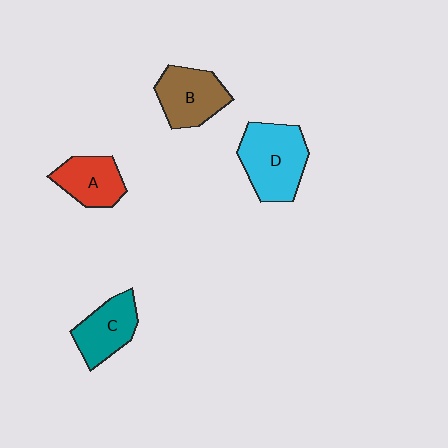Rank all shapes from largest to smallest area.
From largest to smallest: D (cyan), B (brown), C (teal), A (red).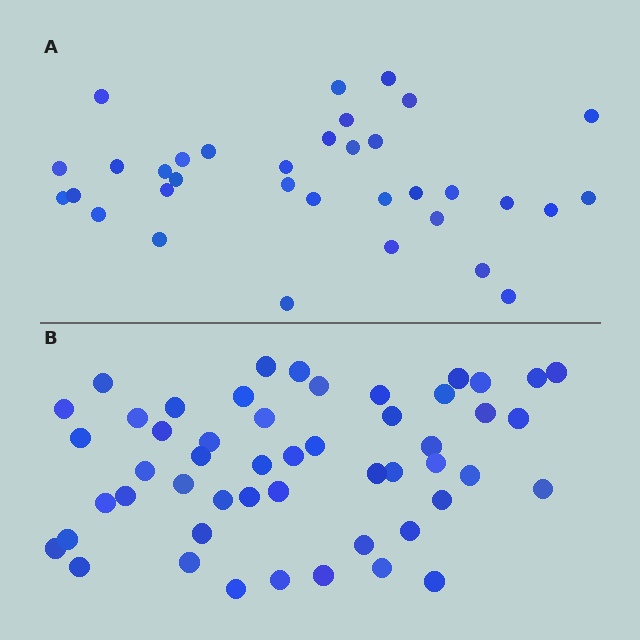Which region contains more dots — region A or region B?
Region B (the bottom region) has more dots.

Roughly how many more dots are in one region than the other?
Region B has approximately 15 more dots than region A.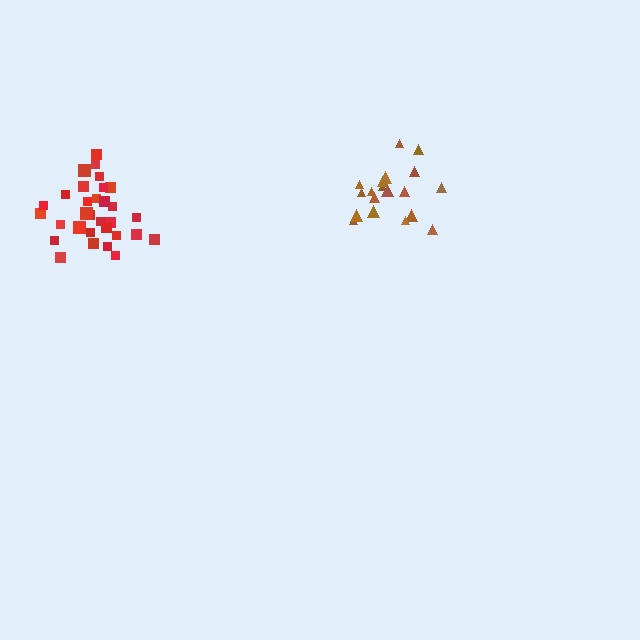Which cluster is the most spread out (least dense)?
Brown.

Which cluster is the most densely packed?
Red.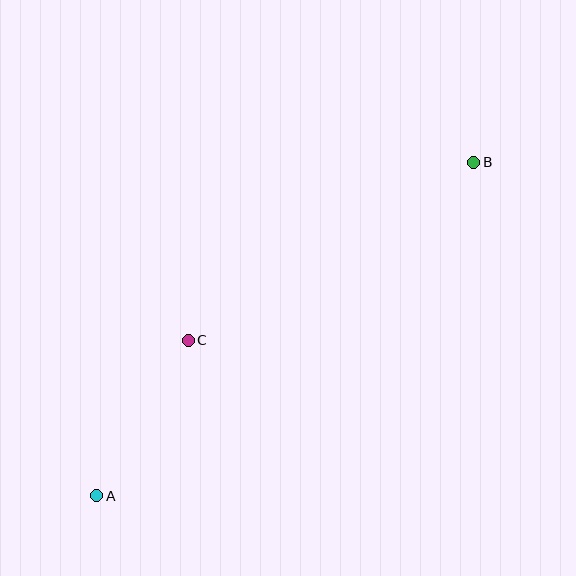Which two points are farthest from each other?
Points A and B are farthest from each other.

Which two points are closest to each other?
Points A and C are closest to each other.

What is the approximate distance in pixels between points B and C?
The distance between B and C is approximately 336 pixels.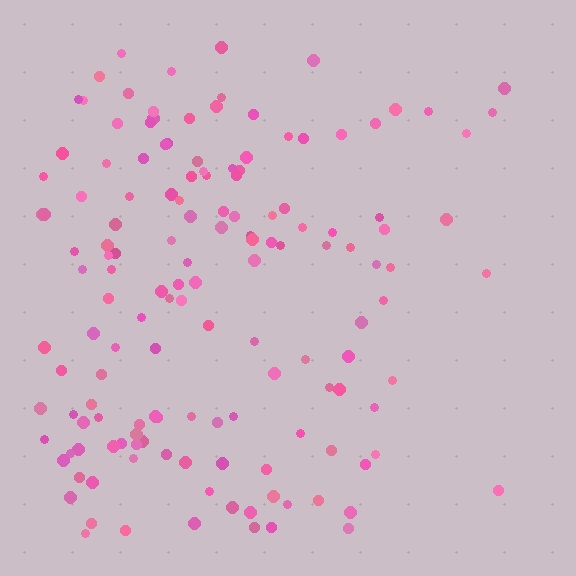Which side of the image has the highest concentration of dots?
The left.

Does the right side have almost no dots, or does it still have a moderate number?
Still a moderate number, just noticeably fewer than the left.